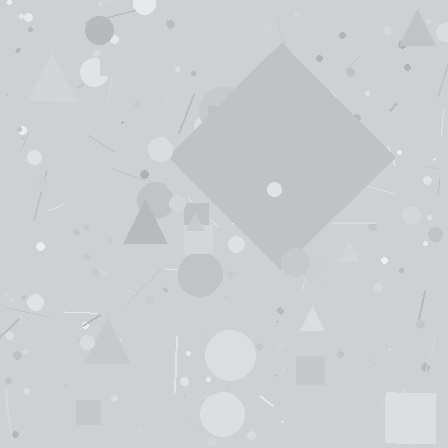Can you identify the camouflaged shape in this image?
The camouflaged shape is a diamond.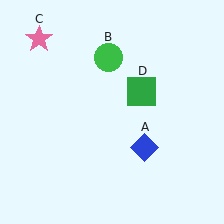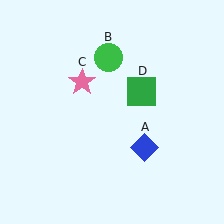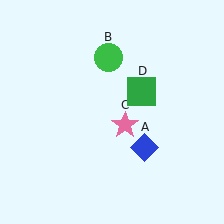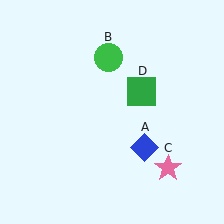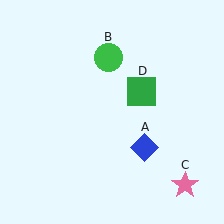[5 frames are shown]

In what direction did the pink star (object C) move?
The pink star (object C) moved down and to the right.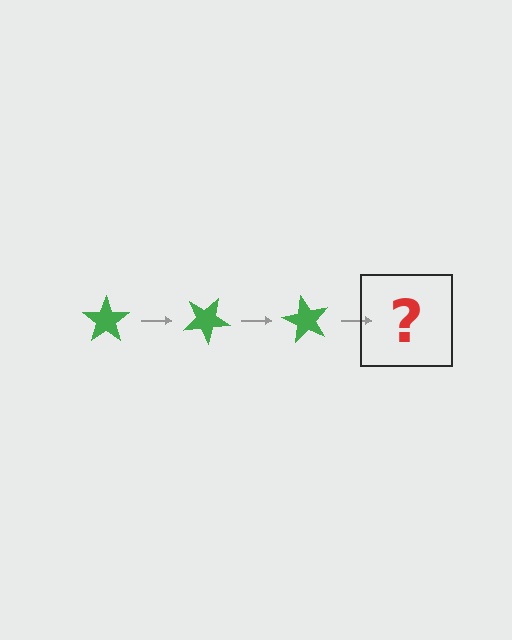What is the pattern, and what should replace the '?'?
The pattern is that the star rotates 30 degrees each step. The '?' should be a green star rotated 90 degrees.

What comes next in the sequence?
The next element should be a green star rotated 90 degrees.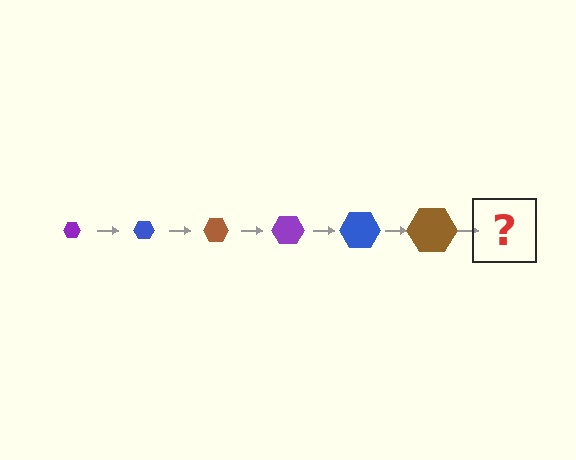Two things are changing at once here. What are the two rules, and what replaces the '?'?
The two rules are that the hexagon grows larger each step and the color cycles through purple, blue, and brown. The '?' should be a purple hexagon, larger than the previous one.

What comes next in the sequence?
The next element should be a purple hexagon, larger than the previous one.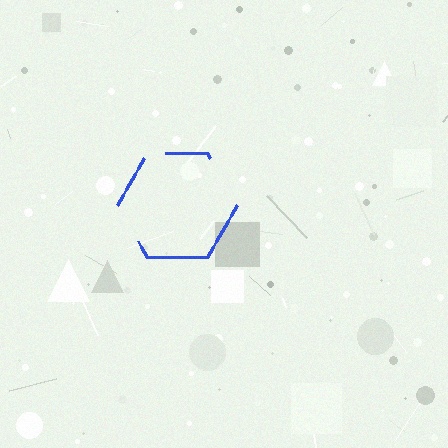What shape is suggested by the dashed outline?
The dashed outline suggests a hexagon.